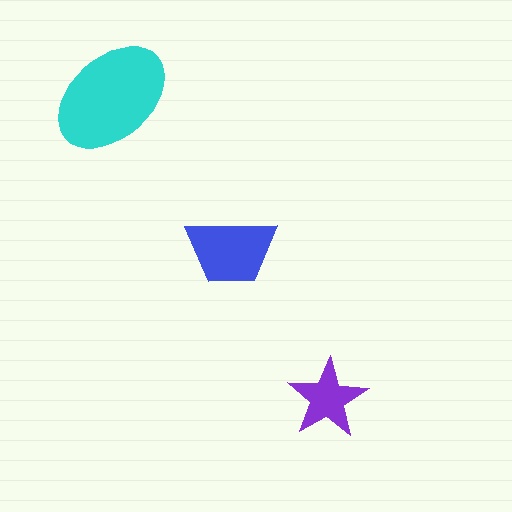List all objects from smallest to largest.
The purple star, the blue trapezoid, the cyan ellipse.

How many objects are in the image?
There are 3 objects in the image.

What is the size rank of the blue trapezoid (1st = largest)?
2nd.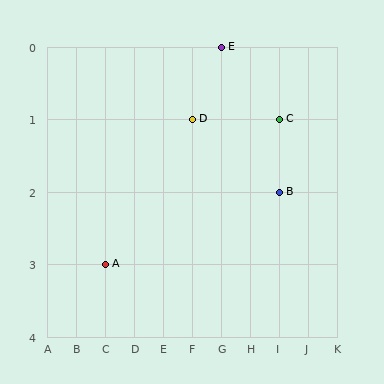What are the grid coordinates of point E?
Point E is at grid coordinates (G, 0).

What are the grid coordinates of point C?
Point C is at grid coordinates (I, 1).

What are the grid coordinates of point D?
Point D is at grid coordinates (F, 1).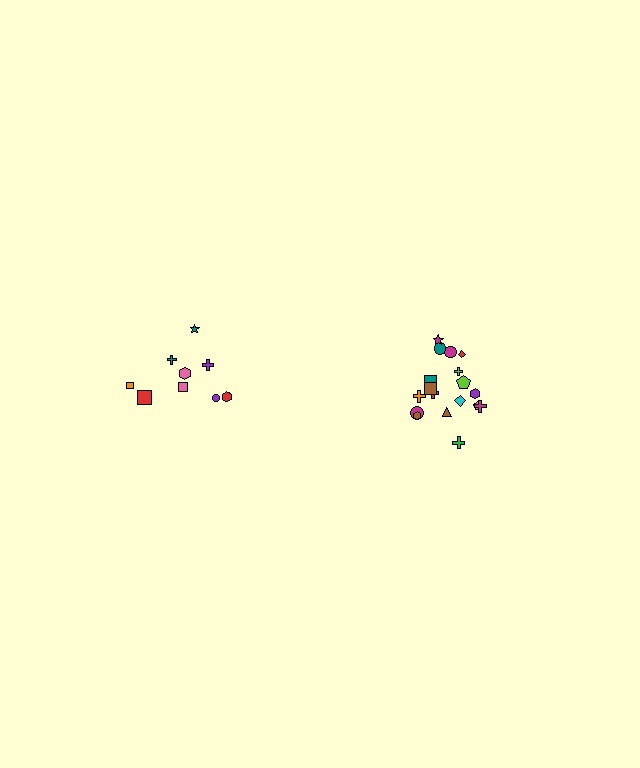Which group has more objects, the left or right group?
The right group.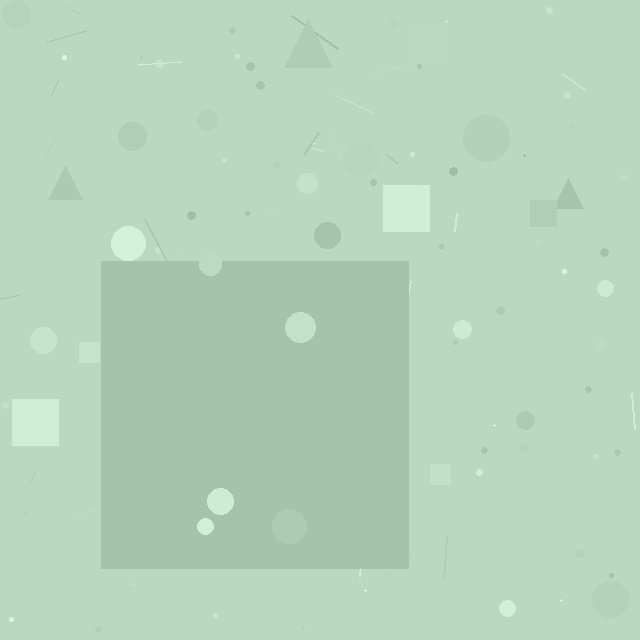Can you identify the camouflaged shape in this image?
The camouflaged shape is a square.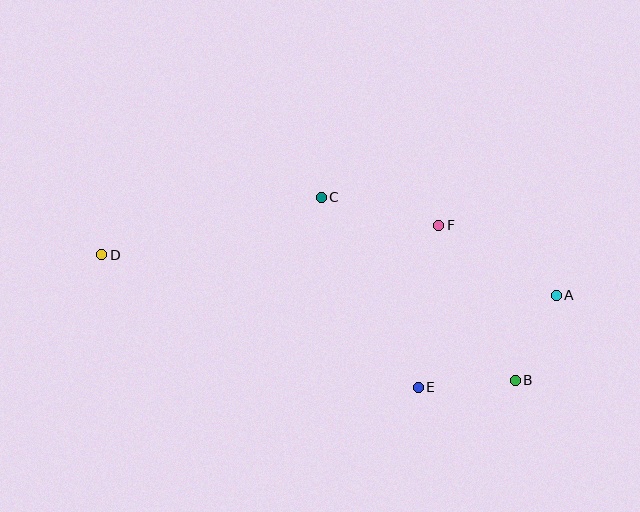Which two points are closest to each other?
Points A and B are closest to each other.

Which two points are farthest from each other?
Points A and D are farthest from each other.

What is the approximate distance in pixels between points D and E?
The distance between D and E is approximately 343 pixels.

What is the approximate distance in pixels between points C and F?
The distance between C and F is approximately 120 pixels.